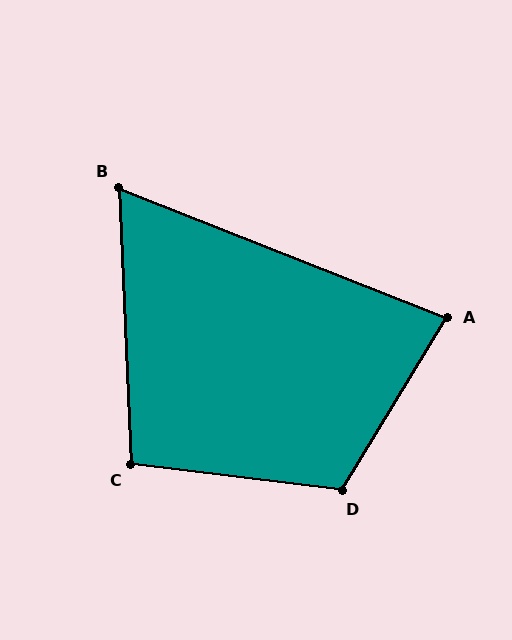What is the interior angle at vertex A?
Approximately 80 degrees (acute).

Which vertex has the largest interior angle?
D, at approximately 114 degrees.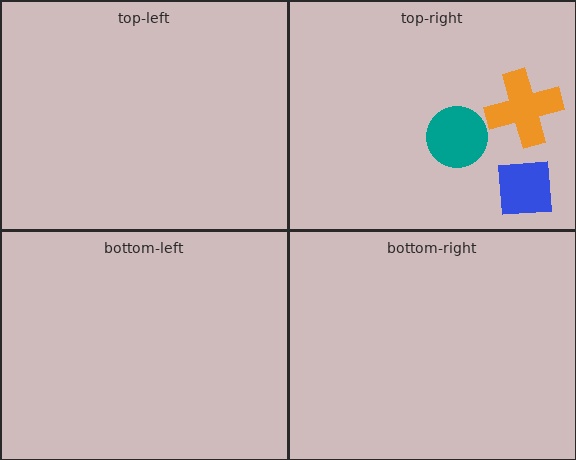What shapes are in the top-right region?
The blue square, the orange cross, the teal circle.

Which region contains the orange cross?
The top-right region.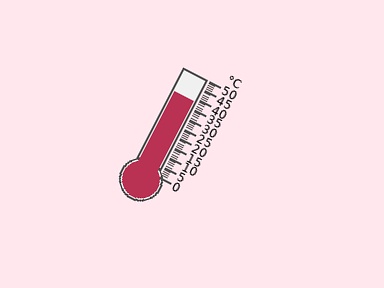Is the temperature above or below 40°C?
The temperature is below 40°C.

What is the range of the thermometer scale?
The thermometer scale ranges from 0°C to 50°C.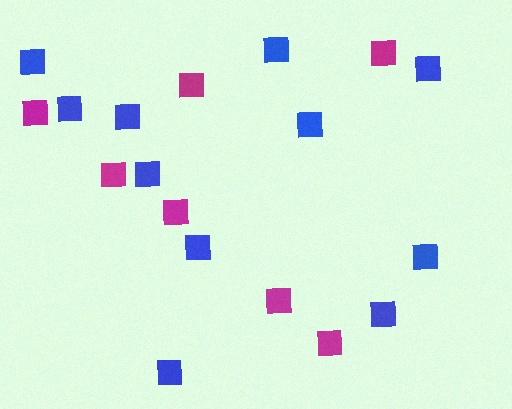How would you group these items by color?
There are 2 groups: one group of magenta squares (7) and one group of blue squares (11).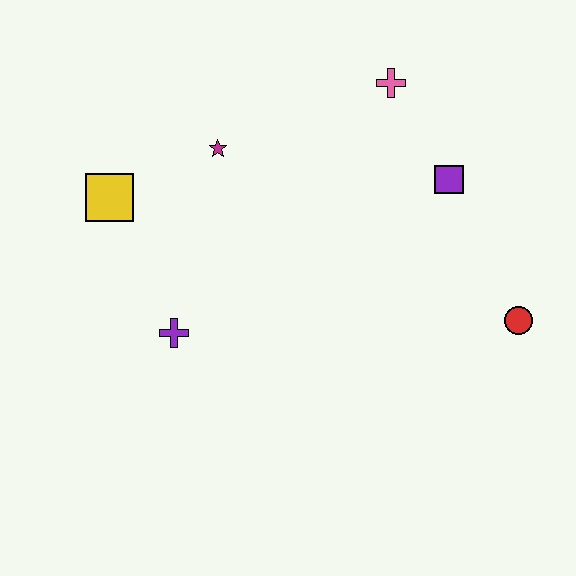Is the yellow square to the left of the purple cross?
Yes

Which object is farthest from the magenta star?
The red circle is farthest from the magenta star.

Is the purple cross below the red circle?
Yes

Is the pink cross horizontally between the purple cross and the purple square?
Yes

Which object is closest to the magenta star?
The yellow square is closest to the magenta star.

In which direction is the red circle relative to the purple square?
The red circle is below the purple square.